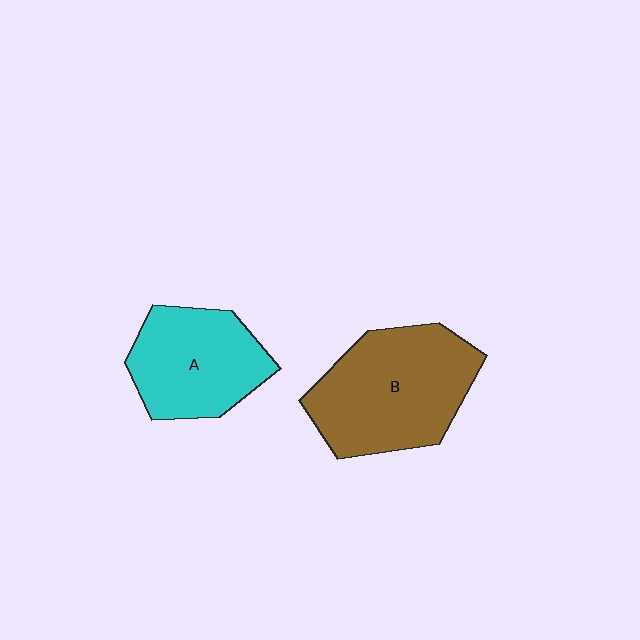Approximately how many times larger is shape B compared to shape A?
Approximately 1.3 times.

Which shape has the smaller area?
Shape A (cyan).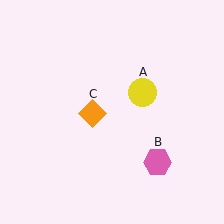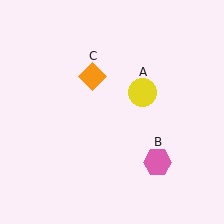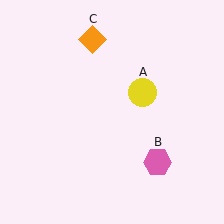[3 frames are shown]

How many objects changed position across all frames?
1 object changed position: orange diamond (object C).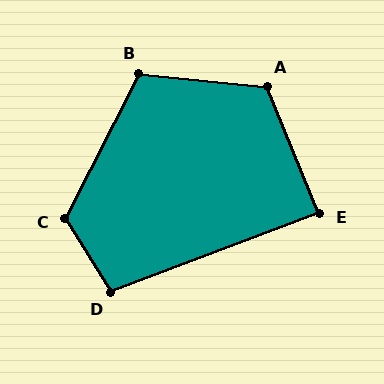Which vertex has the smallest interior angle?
E, at approximately 88 degrees.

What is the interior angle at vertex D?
Approximately 101 degrees (obtuse).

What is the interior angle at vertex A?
Approximately 118 degrees (obtuse).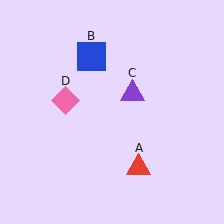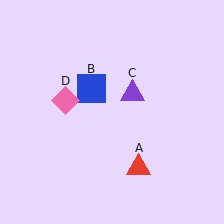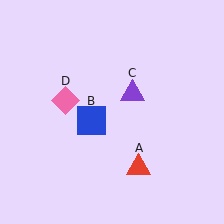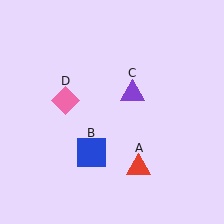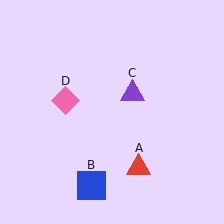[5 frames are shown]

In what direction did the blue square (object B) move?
The blue square (object B) moved down.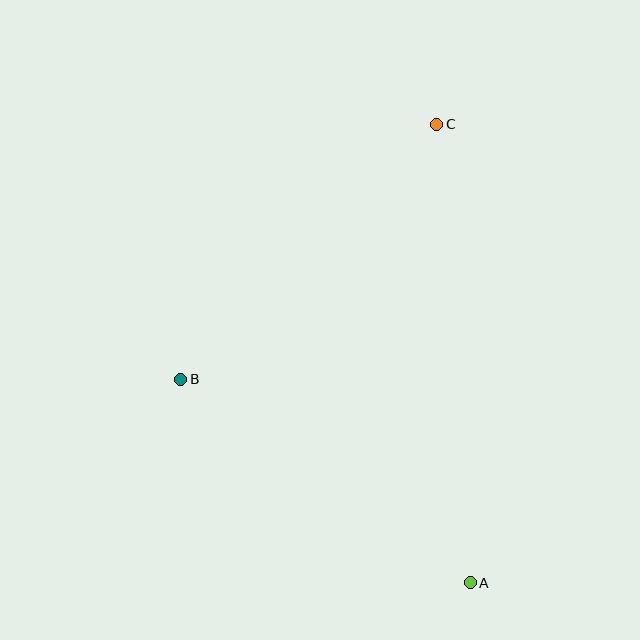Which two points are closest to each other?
Points A and B are closest to each other.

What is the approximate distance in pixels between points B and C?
The distance between B and C is approximately 361 pixels.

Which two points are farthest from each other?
Points A and C are farthest from each other.